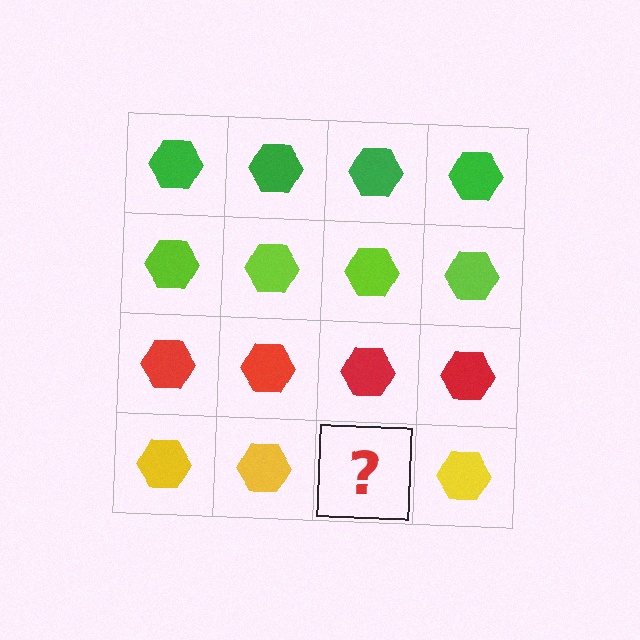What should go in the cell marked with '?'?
The missing cell should contain a yellow hexagon.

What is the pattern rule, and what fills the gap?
The rule is that each row has a consistent color. The gap should be filled with a yellow hexagon.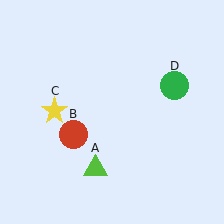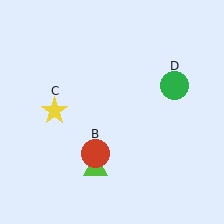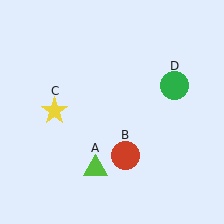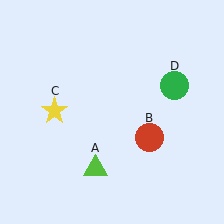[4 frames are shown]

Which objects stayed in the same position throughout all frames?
Lime triangle (object A) and yellow star (object C) and green circle (object D) remained stationary.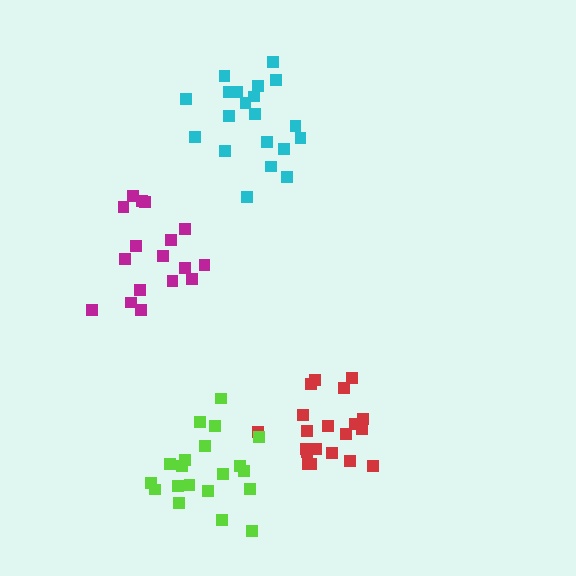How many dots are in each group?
Group 1: 20 dots, Group 2: 17 dots, Group 3: 20 dots, Group 4: 20 dots (77 total).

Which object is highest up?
The cyan cluster is topmost.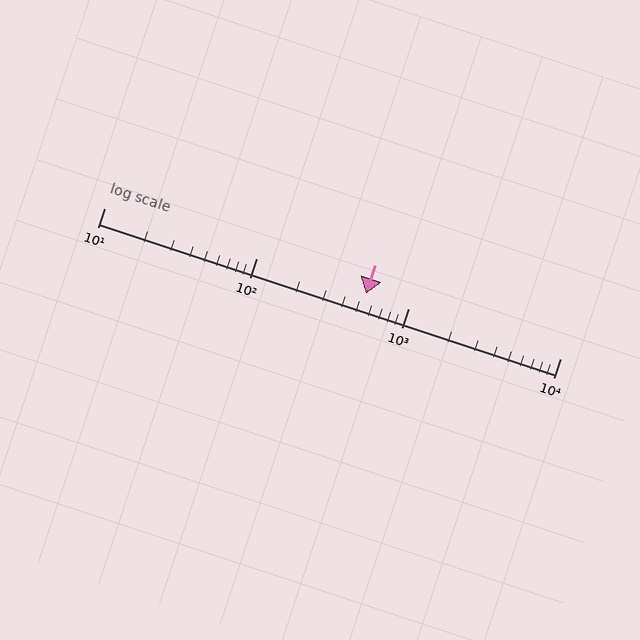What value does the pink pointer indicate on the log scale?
The pointer indicates approximately 530.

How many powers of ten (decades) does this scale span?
The scale spans 3 decades, from 10 to 10000.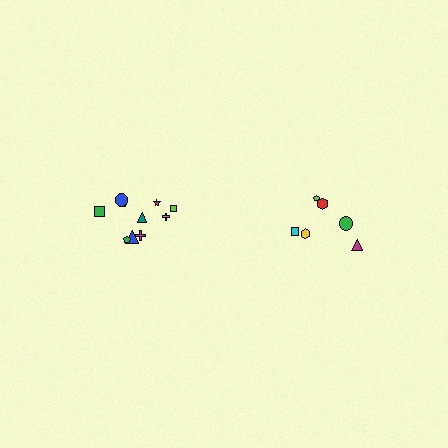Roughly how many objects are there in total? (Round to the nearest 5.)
Roughly 15 objects in total.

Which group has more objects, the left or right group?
The left group.